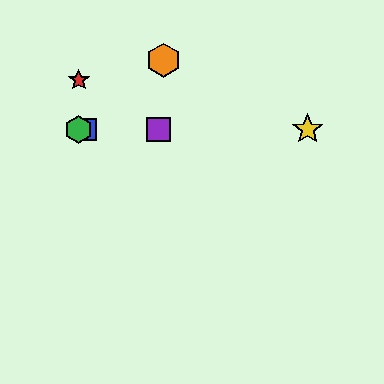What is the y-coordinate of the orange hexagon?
The orange hexagon is at y≈60.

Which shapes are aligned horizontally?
The blue square, the green hexagon, the yellow star, the purple square are aligned horizontally.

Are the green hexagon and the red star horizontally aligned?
No, the green hexagon is at y≈129 and the red star is at y≈80.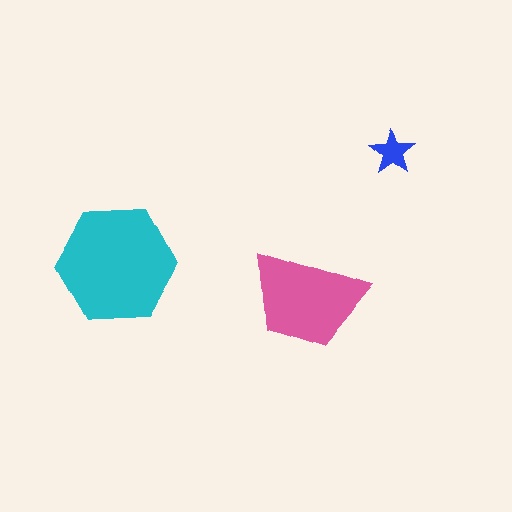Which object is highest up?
The blue star is topmost.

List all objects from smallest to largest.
The blue star, the pink trapezoid, the cyan hexagon.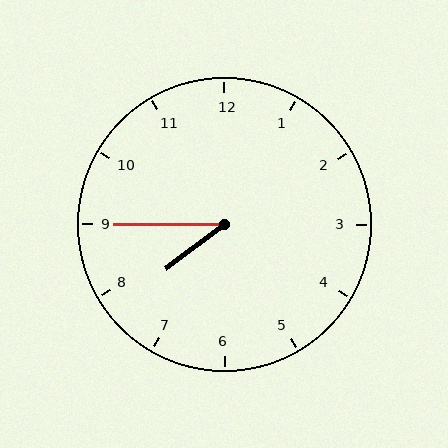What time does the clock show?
7:45.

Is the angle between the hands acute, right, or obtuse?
It is acute.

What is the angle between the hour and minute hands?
Approximately 38 degrees.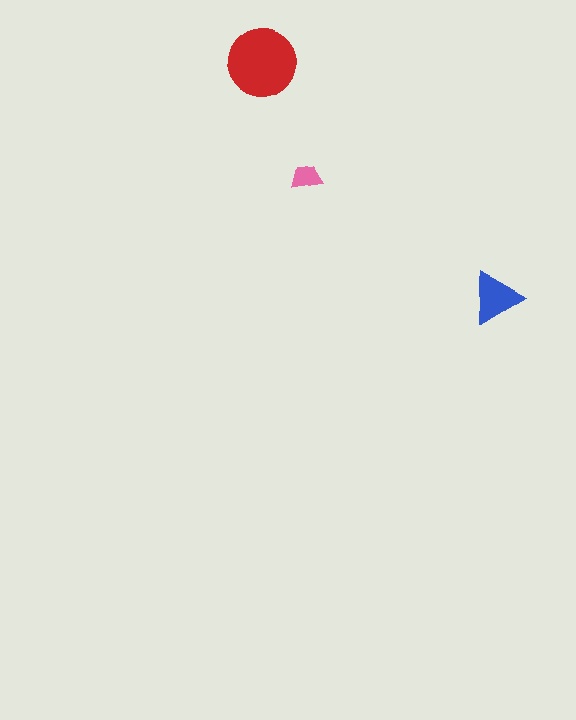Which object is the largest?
The red circle.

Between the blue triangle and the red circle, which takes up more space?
The red circle.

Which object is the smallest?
The pink trapezoid.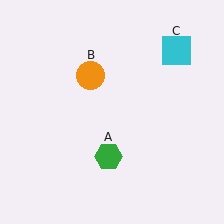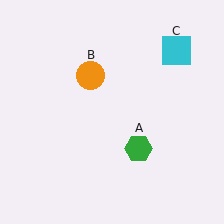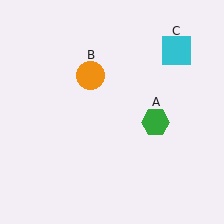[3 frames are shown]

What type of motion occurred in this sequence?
The green hexagon (object A) rotated counterclockwise around the center of the scene.